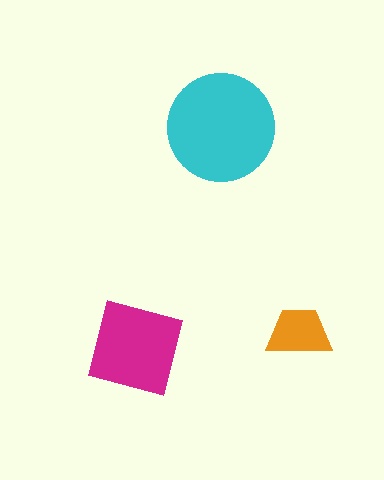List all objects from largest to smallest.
The cyan circle, the magenta square, the orange trapezoid.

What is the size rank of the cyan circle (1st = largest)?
1st.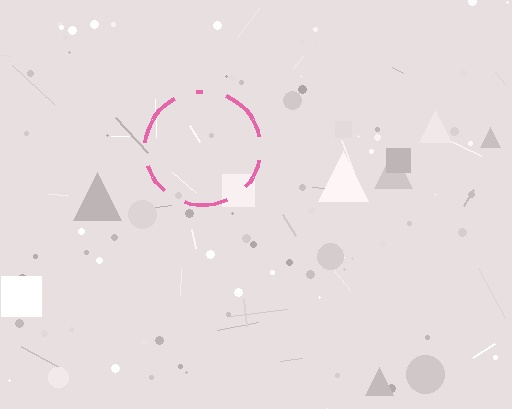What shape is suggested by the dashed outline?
The dashed outline suggests a circle.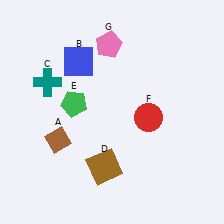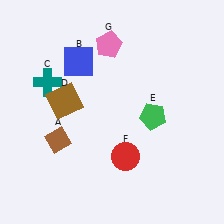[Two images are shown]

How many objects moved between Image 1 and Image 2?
3 objects moved between the two images.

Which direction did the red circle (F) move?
The red circle (F) moved down.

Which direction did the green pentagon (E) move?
The green pentagon (E) moved right.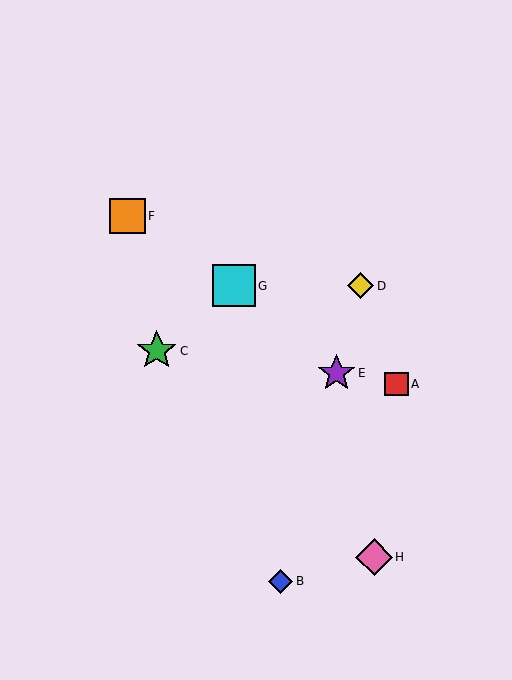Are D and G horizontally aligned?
Yes, both are at y≈286.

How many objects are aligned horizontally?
2 objects (D, G) are aligned horizontally.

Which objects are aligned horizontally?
Objects D, G are aligned horizontally.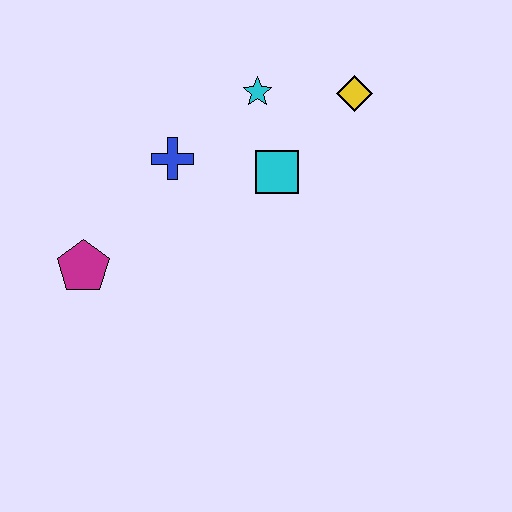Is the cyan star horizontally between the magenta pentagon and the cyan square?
Yes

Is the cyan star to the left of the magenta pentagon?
No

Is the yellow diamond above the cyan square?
Yes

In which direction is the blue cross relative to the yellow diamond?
The blue cross is to the left of the yellow diamond.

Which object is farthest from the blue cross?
The yellow diamond is farthest from the blue cross.